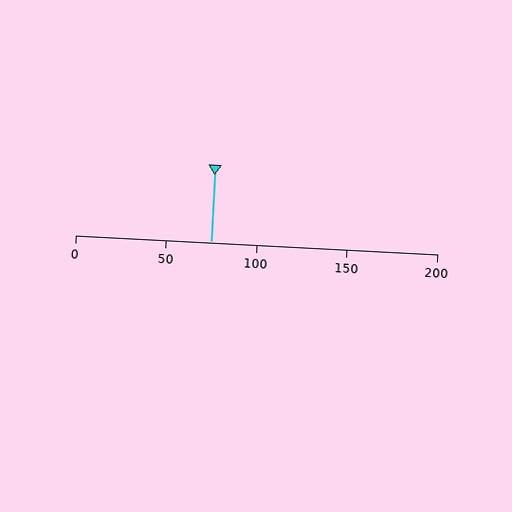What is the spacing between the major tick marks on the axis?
The major ticks are spaced 50 apart.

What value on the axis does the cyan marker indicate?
The marker indicates approximately 75.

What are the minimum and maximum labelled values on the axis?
The axis runs from 0 to 200.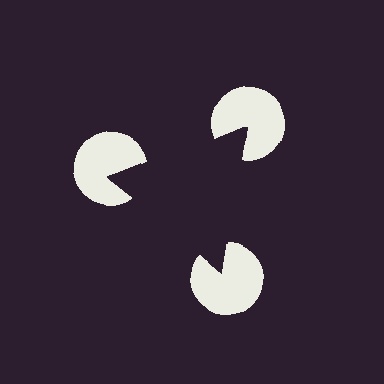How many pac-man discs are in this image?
There are 3 — one at each vertex of the illusory triangle.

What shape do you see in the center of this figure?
An illusory triangle — its edges are inferred from the aligned wedge cuts in the pac-man discs, not physically drawn.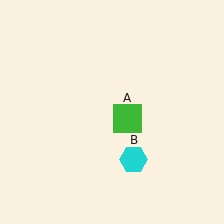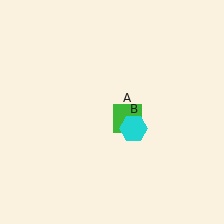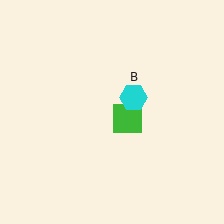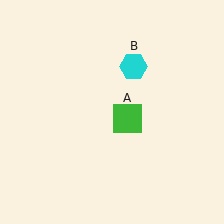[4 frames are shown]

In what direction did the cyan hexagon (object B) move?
The cyan hexagon (object B) moved up.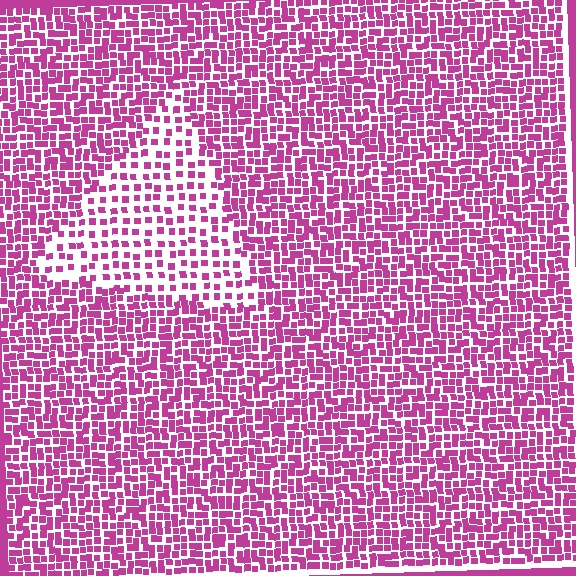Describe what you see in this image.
The image contains small magenta elements arranged at two different densities. A triangle-shaped region is visible where the elements are less densely packed than the surrounding area.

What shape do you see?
I see a triangle.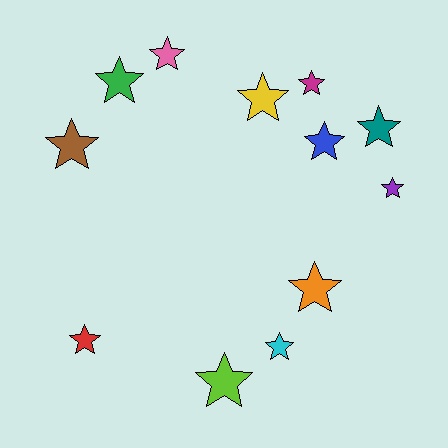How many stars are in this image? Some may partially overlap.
There are 12 stars.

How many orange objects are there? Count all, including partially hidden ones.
There is 1 orange object.